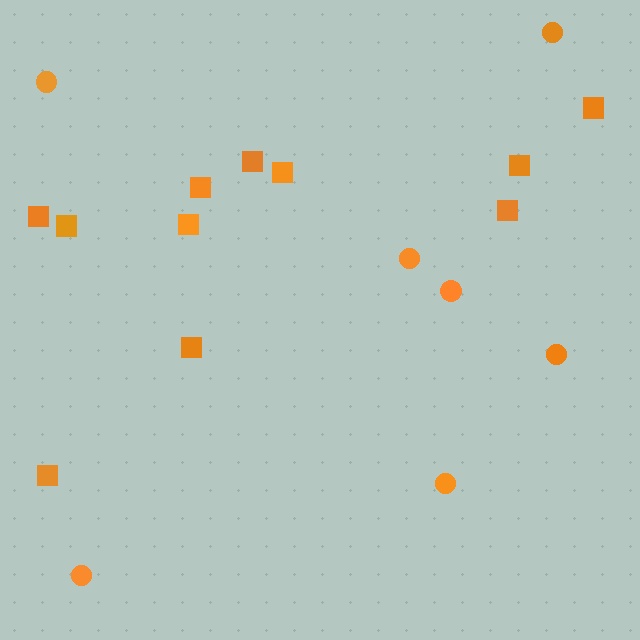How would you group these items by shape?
There are 2 groups: one group of circles (7) and one group of squares (11).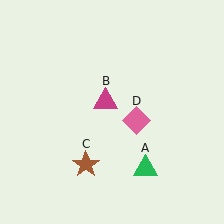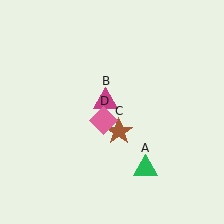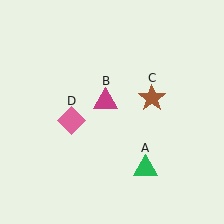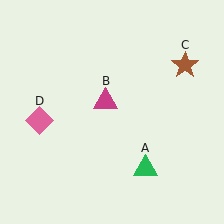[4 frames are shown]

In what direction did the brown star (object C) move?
The brown star (object C) moved up and to the right.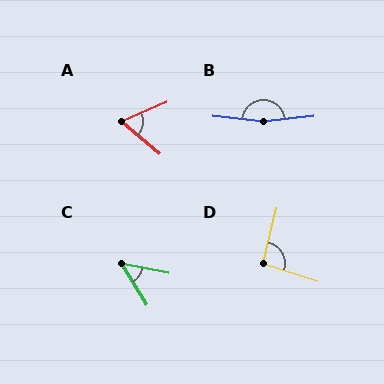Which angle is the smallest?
C, at approximately 47 degrees.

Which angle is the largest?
B, at approximately 167 degrees.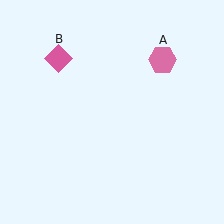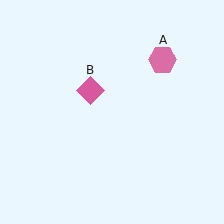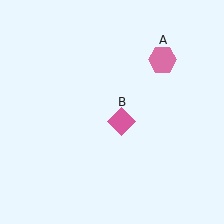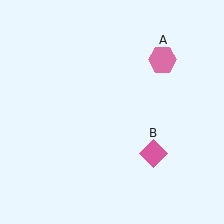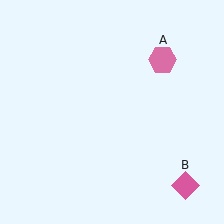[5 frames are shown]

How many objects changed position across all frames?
1 object changed position: pink diamond (object B).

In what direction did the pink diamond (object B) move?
The pink diamond (object B) moved down and to the right.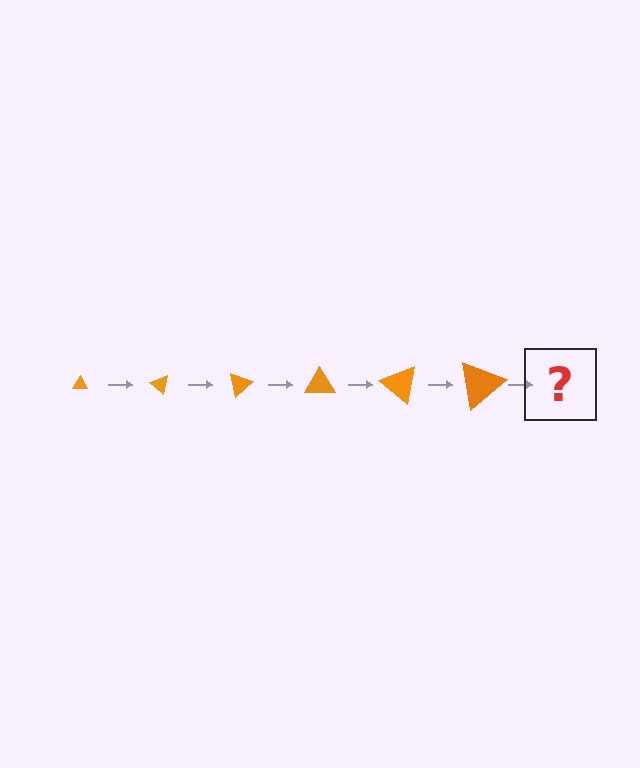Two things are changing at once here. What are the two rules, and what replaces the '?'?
The two rules are that the triangle grows larger each step and it rotates 40 degrees each step. The '?' should be a triangle, larger than the previous one and rotated 240 degrees from the start.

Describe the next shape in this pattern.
It should be a triangle, larger than the previous one and rotated 240 degrees from the start.